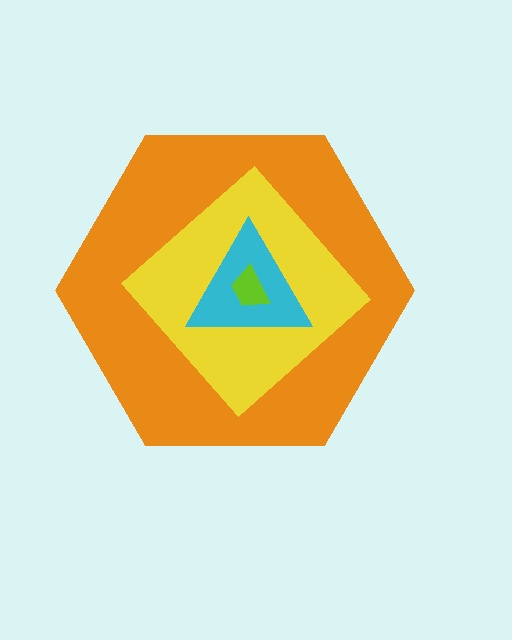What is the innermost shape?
The lime trapezoid.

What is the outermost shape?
The orange hexagon.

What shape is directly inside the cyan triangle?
The lime trapezoid.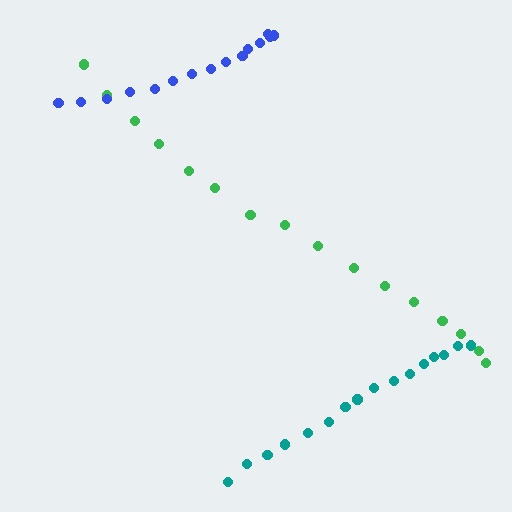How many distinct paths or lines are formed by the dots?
There are 3 distinct paths.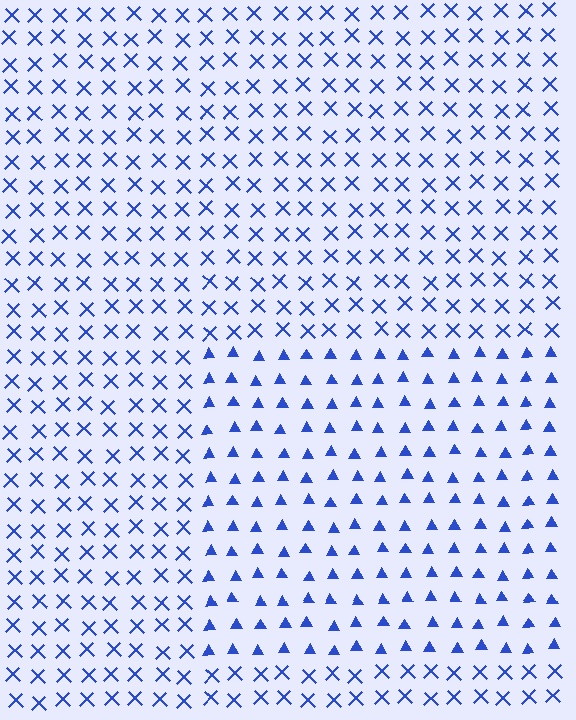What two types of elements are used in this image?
The image uses triangles inside the rectangle region and X marks outside it.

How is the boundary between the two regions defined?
The boundary is defined by a change in element shape: triangles inside vs. X marks outside. All elements share the same color and spacing.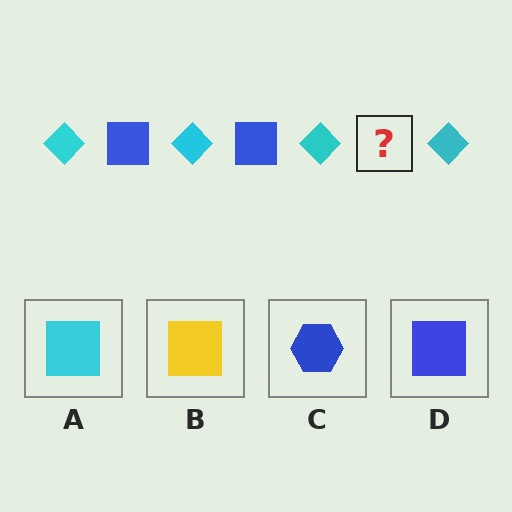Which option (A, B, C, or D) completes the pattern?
D.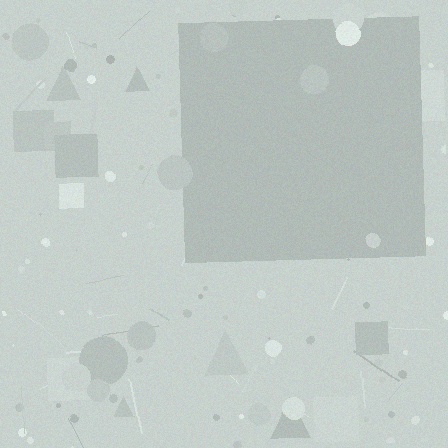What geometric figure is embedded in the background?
A square is embedded in the background.